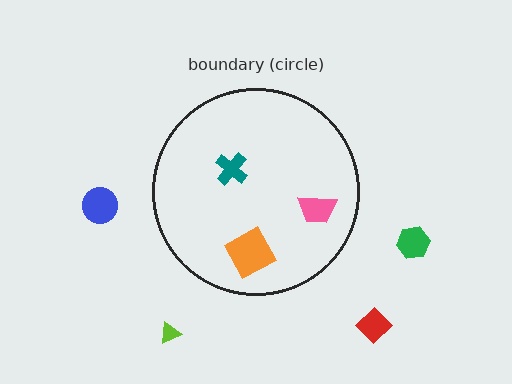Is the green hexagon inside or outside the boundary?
Outside.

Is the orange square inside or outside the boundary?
Inside.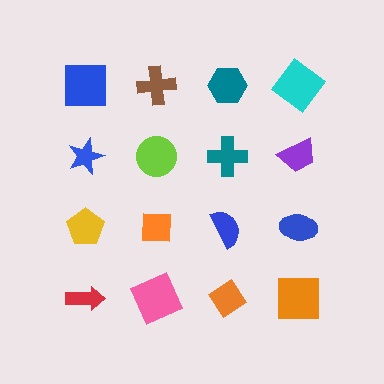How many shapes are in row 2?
4 shapes.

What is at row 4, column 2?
A pink square.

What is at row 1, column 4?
A cyan diamond.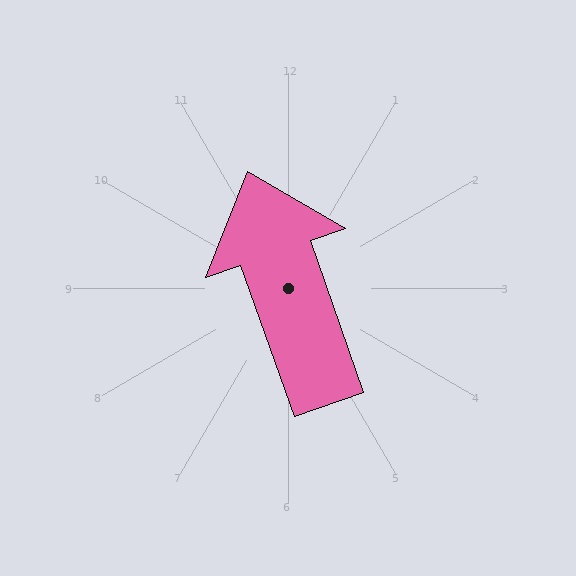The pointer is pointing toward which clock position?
Roughly 11 o'clock.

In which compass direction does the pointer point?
North.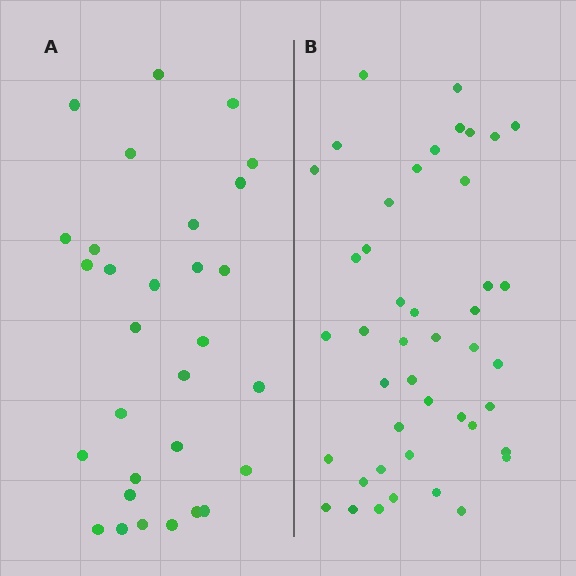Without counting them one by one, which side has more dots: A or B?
Region B (the right region) has more dots.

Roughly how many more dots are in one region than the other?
Region B has approximately 15 more dots than region A.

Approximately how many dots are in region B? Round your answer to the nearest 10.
About 40 dots. (The exact count is 44, which rounds to 40.)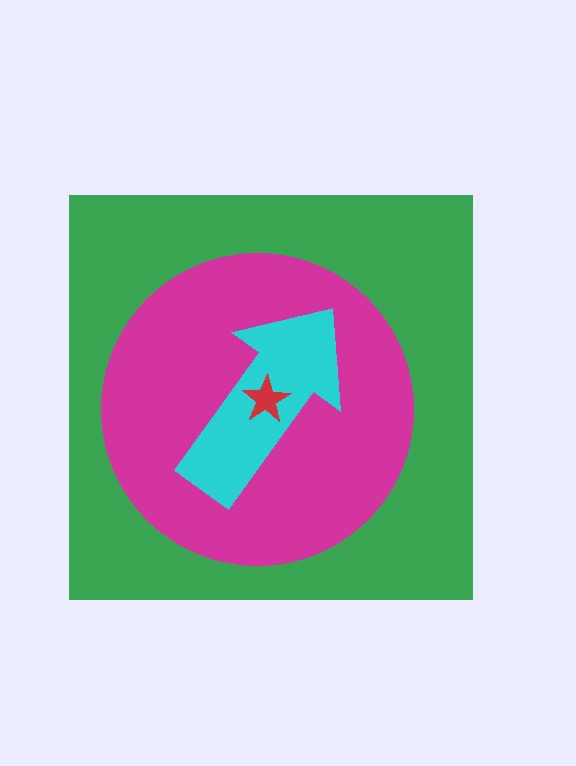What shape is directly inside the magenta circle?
The cyan arrow.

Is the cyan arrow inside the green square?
Yes.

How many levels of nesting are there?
4.